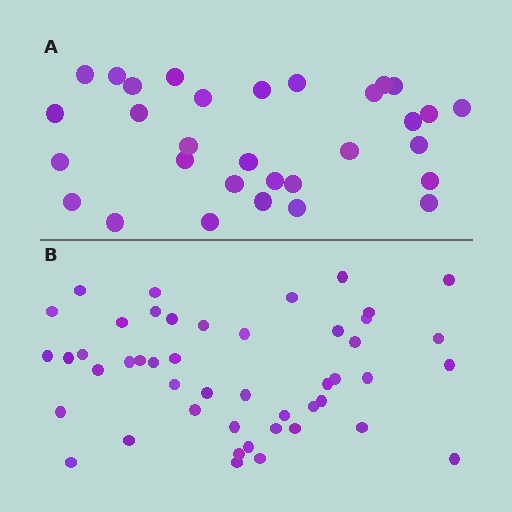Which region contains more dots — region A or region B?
Region B (the bottom region) has more dots.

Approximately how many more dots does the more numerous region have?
Region B has approximately 15 more dots than region A.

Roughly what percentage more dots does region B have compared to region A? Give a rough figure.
About 50% more.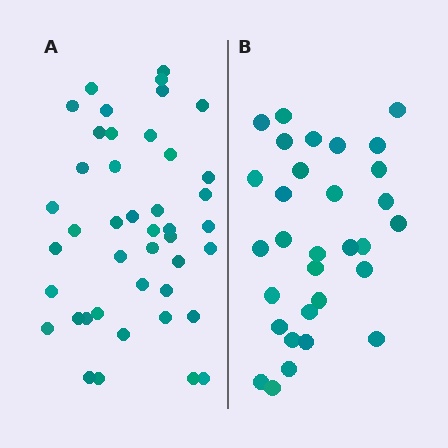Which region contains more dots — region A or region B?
Region A (the left region) has more dots.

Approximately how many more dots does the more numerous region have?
Region A has roughly 12 or so more dots than region B.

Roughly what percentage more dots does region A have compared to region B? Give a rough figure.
About 40% more.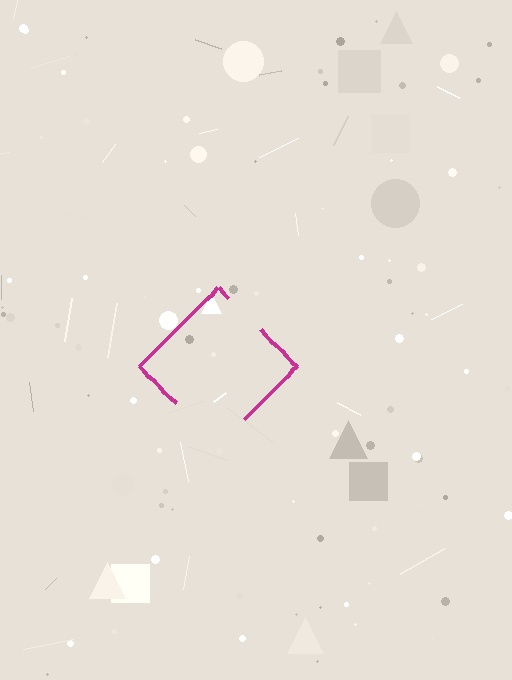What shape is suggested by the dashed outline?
The dashed outline suggests a diamond.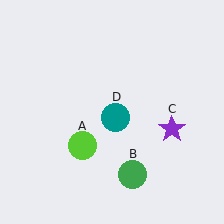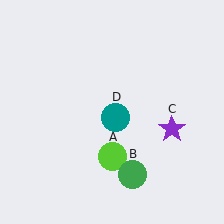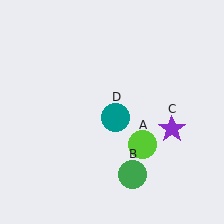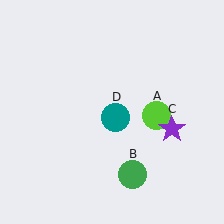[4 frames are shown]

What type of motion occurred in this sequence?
The lime circle (object A) rotated counterclockwise around the center of the scene.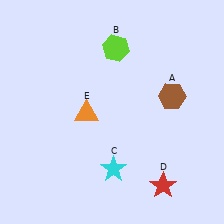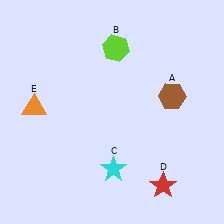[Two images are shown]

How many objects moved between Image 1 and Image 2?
1 object moved between the two images.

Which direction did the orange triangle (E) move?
The orange triangle (E) moved left.